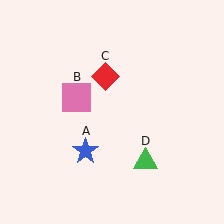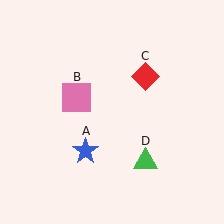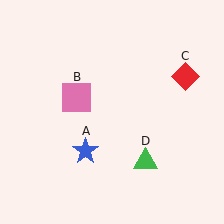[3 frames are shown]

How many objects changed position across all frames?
1 object changed position: red diamond (object C).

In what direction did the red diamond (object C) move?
The red diamond (object C) moved right.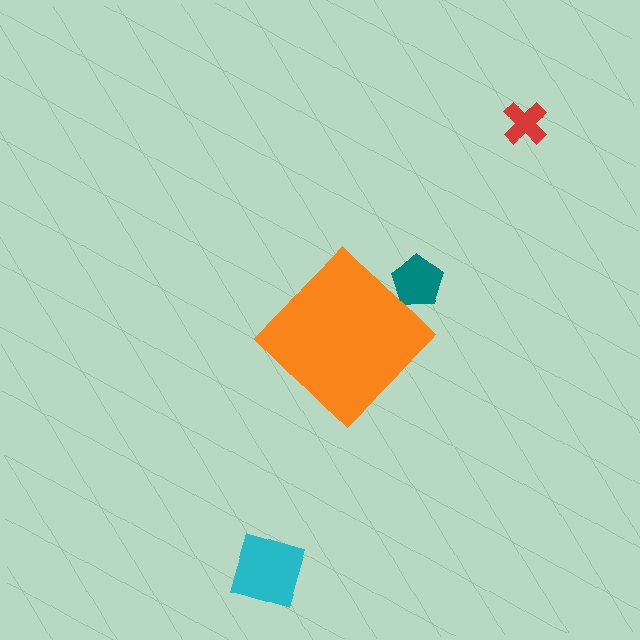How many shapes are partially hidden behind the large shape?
1 shape is partially hidden.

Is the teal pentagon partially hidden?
Yes, the teal pentagon is partially hidden behind the orange diamond.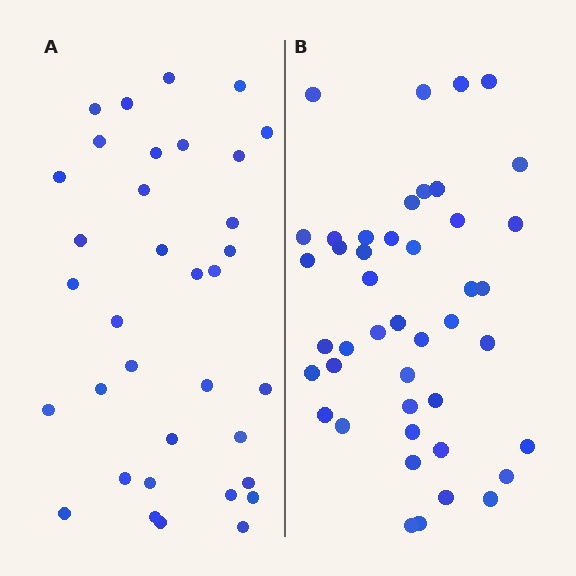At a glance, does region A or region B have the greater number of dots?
Region B (the right region) has more dots.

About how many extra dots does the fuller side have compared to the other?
Region B has roughly 8 or so more dots than region A.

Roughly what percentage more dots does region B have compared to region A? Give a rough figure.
About 25% more.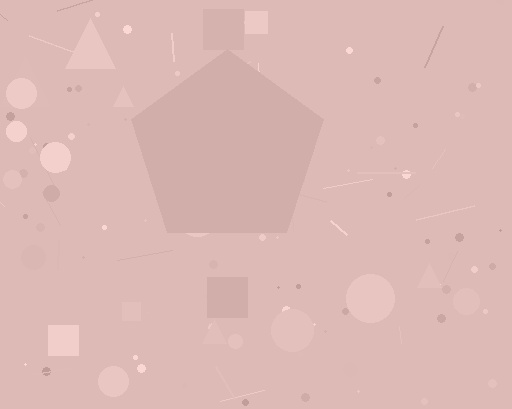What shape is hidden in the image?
A pentagon is hidden in the image.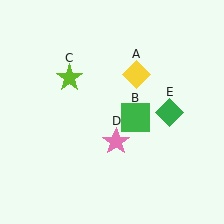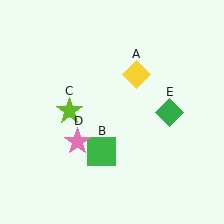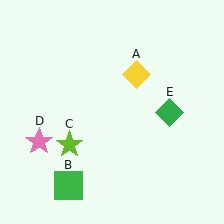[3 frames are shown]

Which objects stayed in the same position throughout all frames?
Yellow diamond (object A) and green diamond (object E) remained stationary.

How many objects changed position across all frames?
3 objects changed position: green square (object B), lime star (object C), pink star (object D).